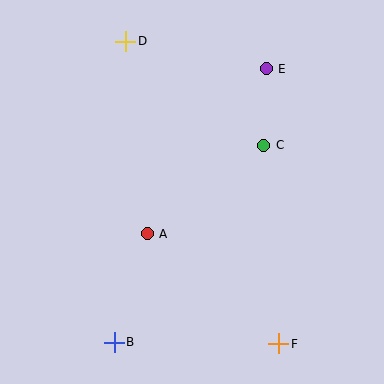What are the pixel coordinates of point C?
Point C is at (264, 145).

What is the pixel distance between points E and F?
The distance between E and F is 275 pixels.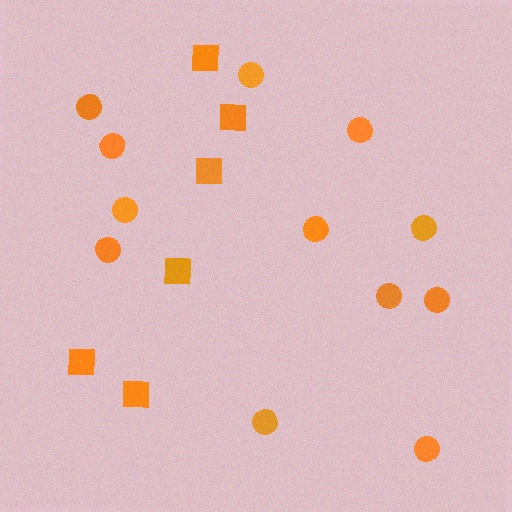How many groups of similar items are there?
There are 2 groups: one group of squares (6) and one group of circles (12).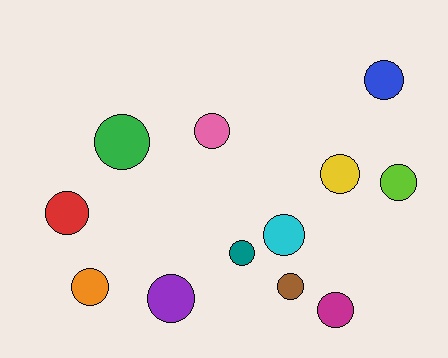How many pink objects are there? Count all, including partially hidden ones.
There is 1 pink object.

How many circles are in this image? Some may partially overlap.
There are 12 circles.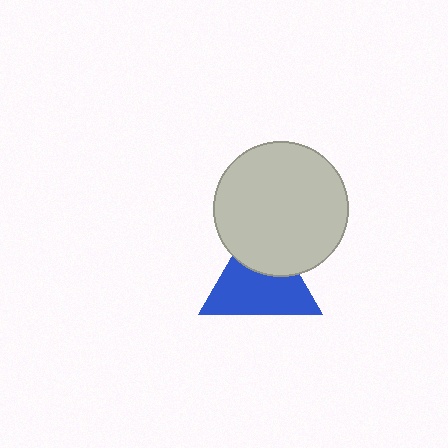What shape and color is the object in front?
The object in front is a light gray circle.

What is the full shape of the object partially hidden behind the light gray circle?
The partially hidden object is a blue triangle.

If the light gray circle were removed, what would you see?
You would see the complete blue triangle.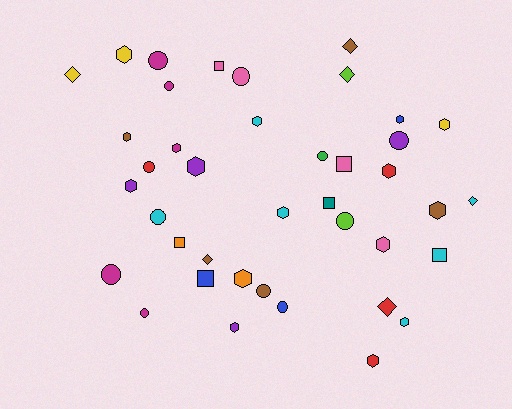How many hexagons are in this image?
There are 16 hexagons.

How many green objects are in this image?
There is 1 green object.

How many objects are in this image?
There are 40 objects.